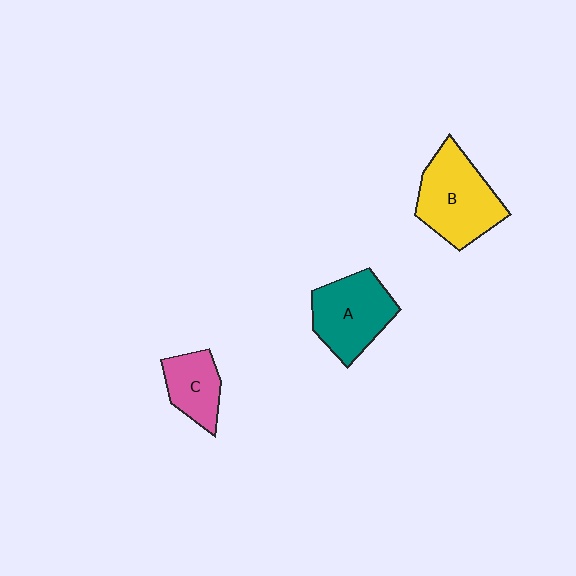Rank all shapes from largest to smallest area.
From largest to smallest: B (yellow), A (teal), C (pink).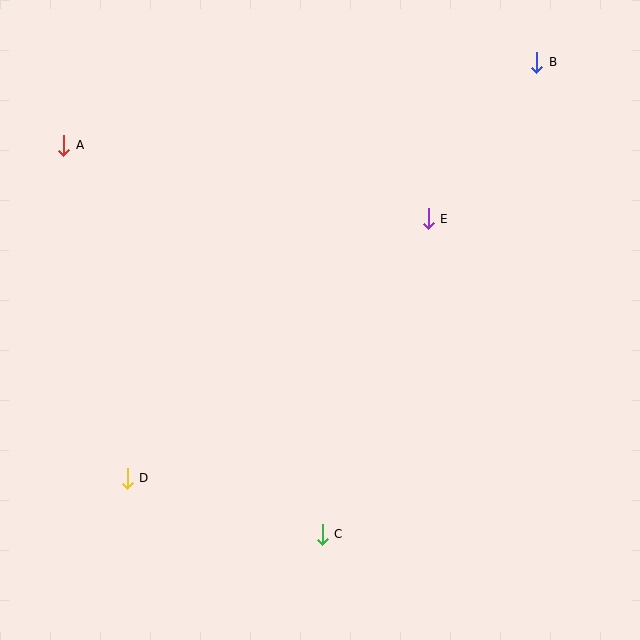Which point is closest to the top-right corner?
Point B is closest to the top-right corner.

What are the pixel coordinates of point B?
Point B is at (537, 62).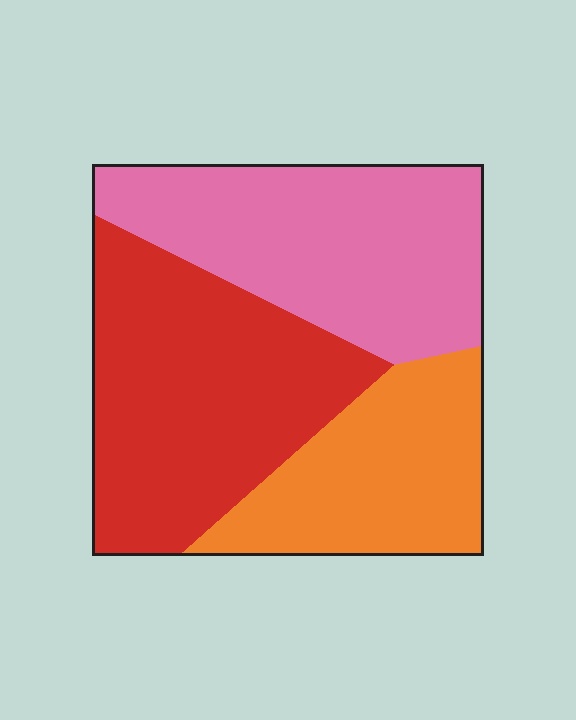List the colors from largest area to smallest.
From largest to smallest: red, pink, orange.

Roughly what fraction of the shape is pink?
Pink takes up about three eighths (3/8) of the shape.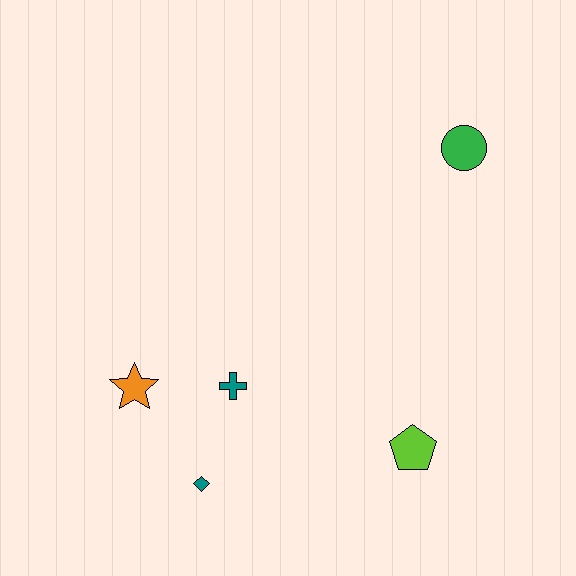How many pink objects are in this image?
There are no pink objects.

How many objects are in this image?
There are 5 objects.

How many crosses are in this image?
There is 1 cross.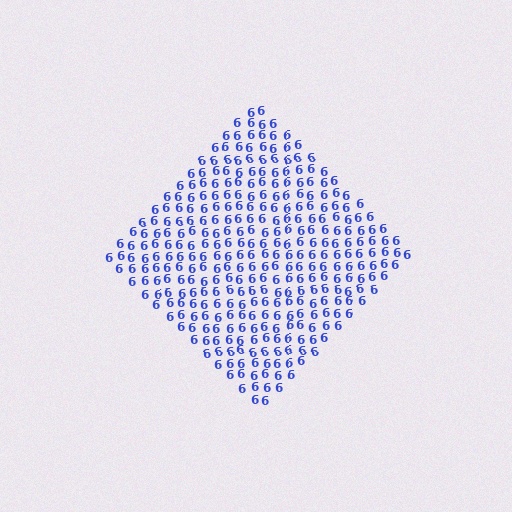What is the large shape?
The large shape is a diamond.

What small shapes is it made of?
It is made of small digit 6's.